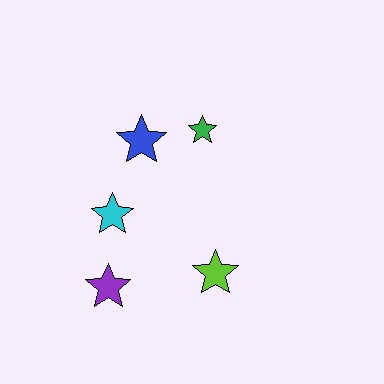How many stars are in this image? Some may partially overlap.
There are 5 stars.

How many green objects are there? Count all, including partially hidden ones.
There is 1 green object.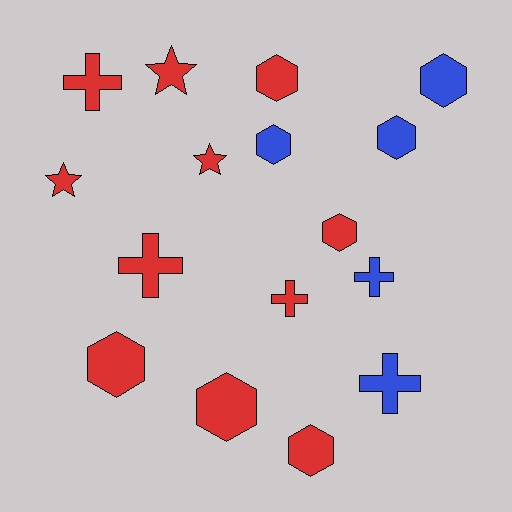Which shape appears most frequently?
Hexagon, with 8 objects.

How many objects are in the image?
There are 16 objects.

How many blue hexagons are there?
There are 3 blue hexagons.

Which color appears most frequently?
Red, with 11 objects.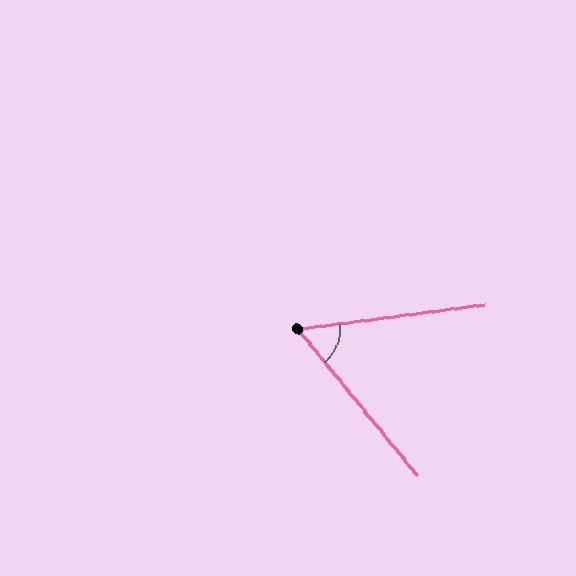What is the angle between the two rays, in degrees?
Approximately 58 degrees.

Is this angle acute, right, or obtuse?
It is acute.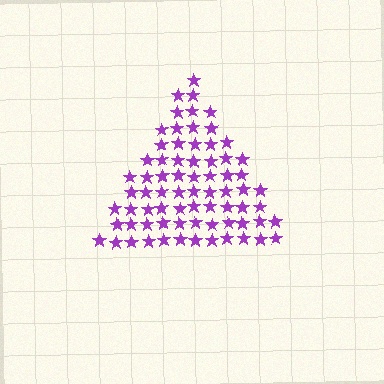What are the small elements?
The small elements are stars.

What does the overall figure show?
The overall figure shows a triangle.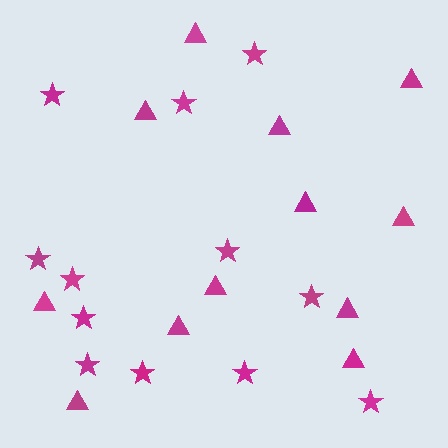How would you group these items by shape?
There are 2 groups: one group of triangles (12) and one group of stars (12).